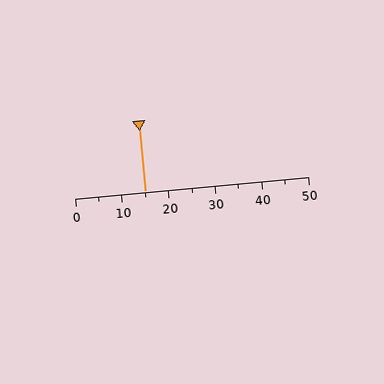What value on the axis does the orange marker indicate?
The marker indicates approximately 15.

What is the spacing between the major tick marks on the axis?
The major ticks are spaced 10 apart.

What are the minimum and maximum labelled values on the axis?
The axis runs from 0 to 50.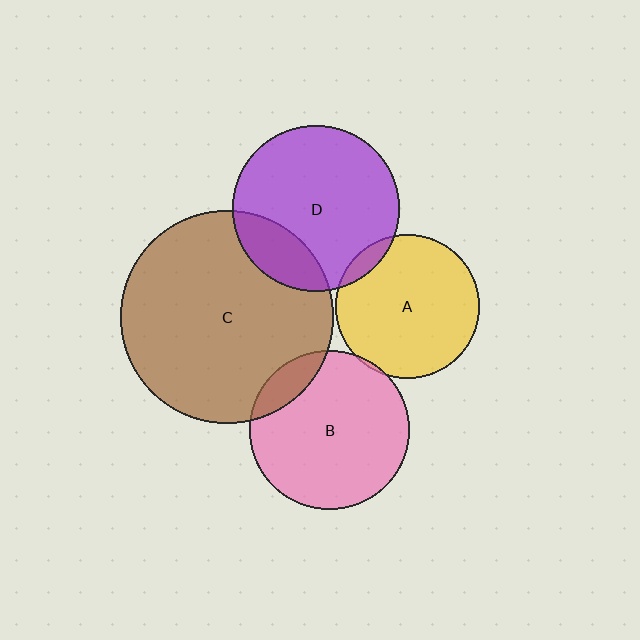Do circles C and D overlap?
Yes.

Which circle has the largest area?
Circle C (brown).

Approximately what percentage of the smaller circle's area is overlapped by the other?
Approximately 20%.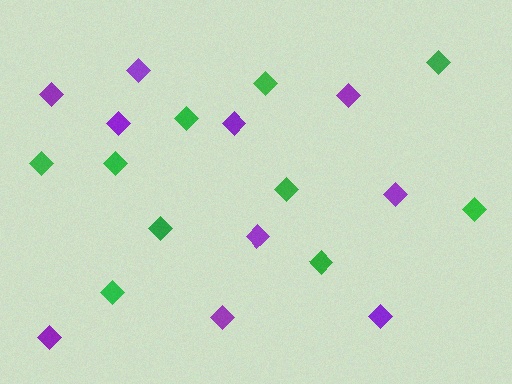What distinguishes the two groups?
There are 2 groups: one group of purple diamonds (10) and one group of green diamonds (10).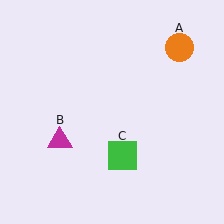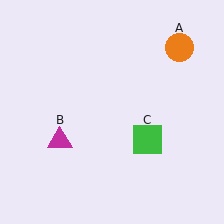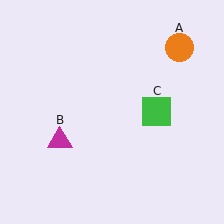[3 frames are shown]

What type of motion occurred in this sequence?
The green square (object C) rotated counterclockwise around the center of the scene.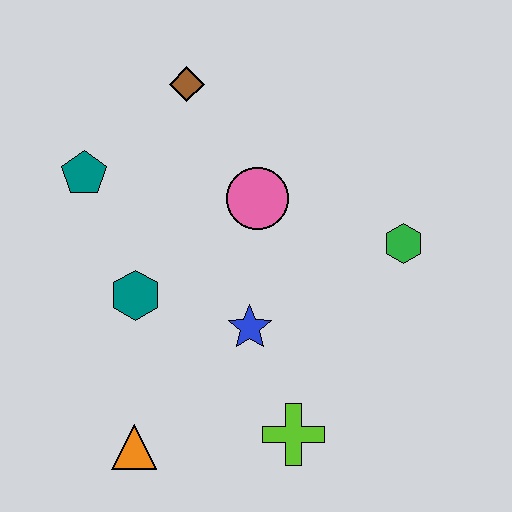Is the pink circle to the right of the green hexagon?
No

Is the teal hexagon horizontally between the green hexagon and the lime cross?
No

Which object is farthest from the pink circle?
The orange triangle is farthest from the pink circle.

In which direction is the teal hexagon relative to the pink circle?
The teal hexagon is to the left of the pink circle.